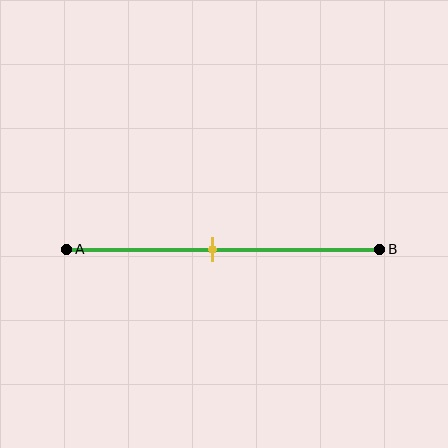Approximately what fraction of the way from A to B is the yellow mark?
The yellow mark is approximately 45% of the way from A to B.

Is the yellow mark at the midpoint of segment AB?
No, the mark is at about 45% from A, not at the 50% midpoint.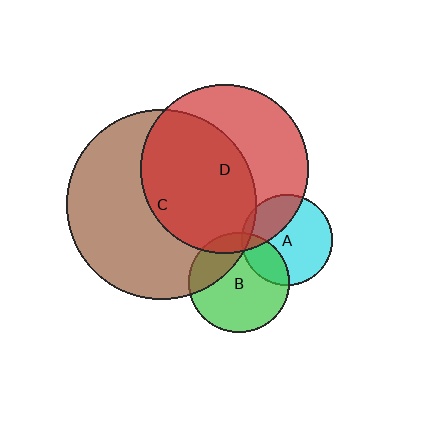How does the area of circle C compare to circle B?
Approximately 3.6 times.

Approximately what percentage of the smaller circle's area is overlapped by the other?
Approximately 25%.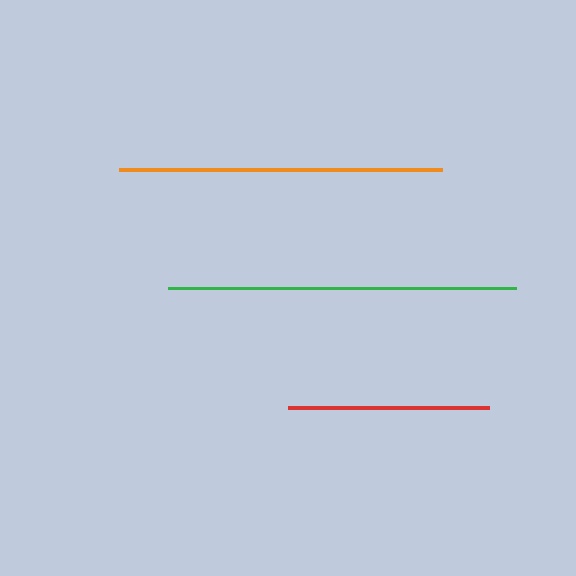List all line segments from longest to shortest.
From longest to shortest: green, orange, red.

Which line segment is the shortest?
The red line is the shortest at approximately 201 pixels.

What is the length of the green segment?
The green segment is approximately 348 pixels long.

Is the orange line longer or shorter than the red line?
The orange line is longer than the red line.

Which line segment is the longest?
The green line is the longest at approximately 348 pixels.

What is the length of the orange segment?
The orange segment is approximately 324 pixels long.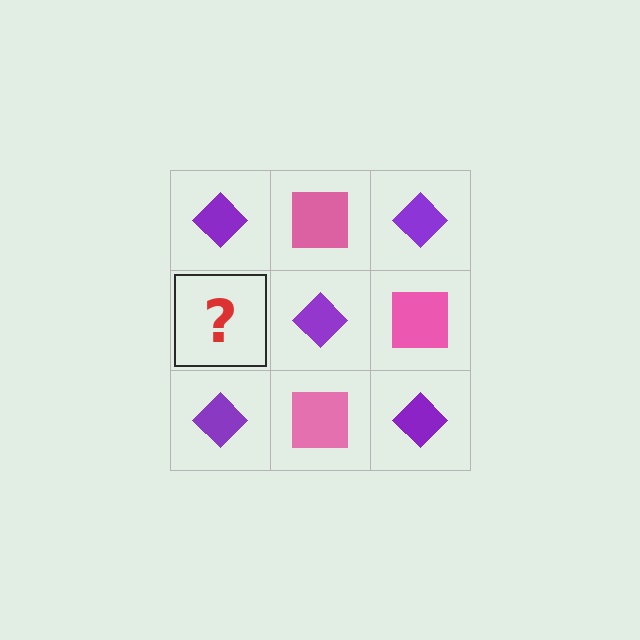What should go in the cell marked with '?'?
The missing cell should contain a pink square.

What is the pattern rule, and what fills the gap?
The rule is that it alternates purple diamond and pink square in a checkerboard pattern. The gap should be filled with a pink square.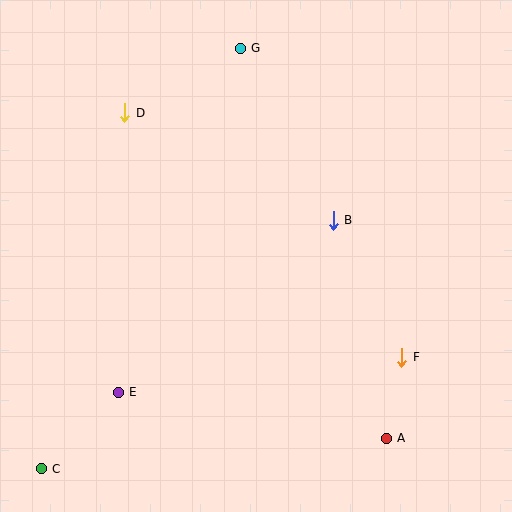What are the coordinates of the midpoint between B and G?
The midpoint between B and G is at (287, 134).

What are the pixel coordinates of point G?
Point G is at (240, 48).